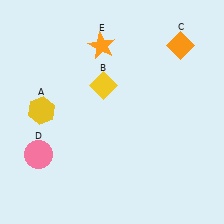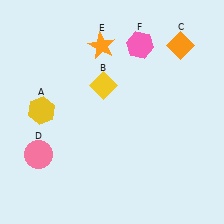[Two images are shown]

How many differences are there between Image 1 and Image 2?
There is 1 difference between the two images.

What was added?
A pink hexagon (F) was added in Image 2.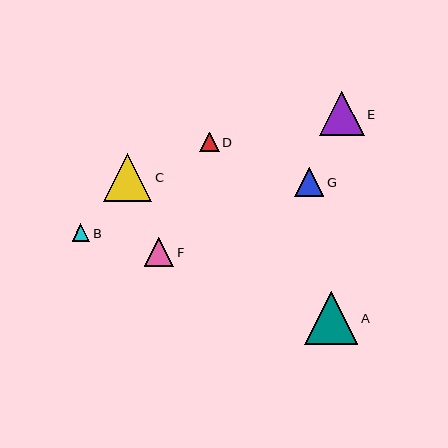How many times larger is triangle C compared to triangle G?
Triangle C is approximately 1.6 times the size of triangle G.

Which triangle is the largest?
Triangle A is the largest with a size of approximately 53 pixels.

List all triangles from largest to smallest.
From largest to smallest: A, C, E, F, G, D, B.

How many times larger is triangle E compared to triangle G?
Triangle E is approximately 1.5 times the size of triangle G.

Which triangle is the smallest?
Triangle B is the smallest with a size of approximately 17 pixels.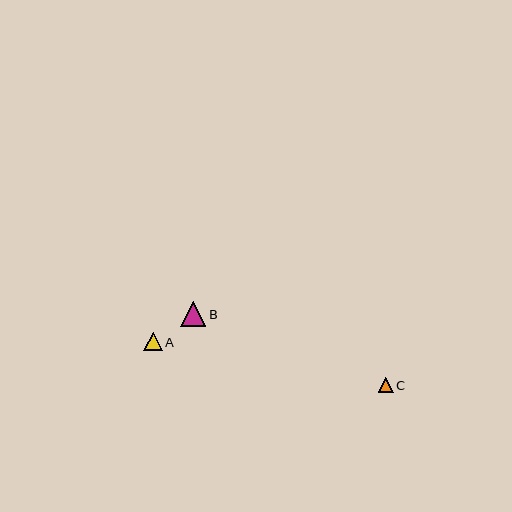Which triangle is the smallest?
Triangle C is the smallest with a size of approximately 15 pixels.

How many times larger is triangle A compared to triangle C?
Triangle A is approximately 1.2 times the size of triangle C.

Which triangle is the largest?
Triangle B is the largest with a size of approximately 25 pixels.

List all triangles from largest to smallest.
From largest to smallest: B, A, C.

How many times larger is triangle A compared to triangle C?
Triangle A is approximately 1.2 times the size of triangle C.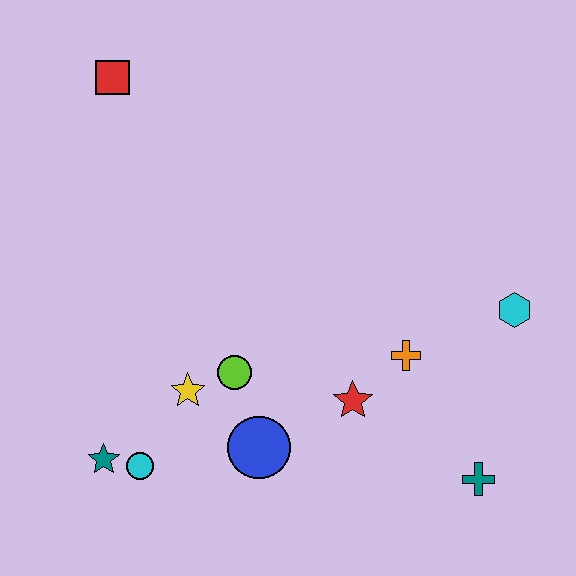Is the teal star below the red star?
Yes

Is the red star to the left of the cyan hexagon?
Yes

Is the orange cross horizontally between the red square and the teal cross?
Yes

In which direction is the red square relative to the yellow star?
The red square is above the yellow star.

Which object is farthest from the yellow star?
The cyan hexagon is farthest from the yellow star.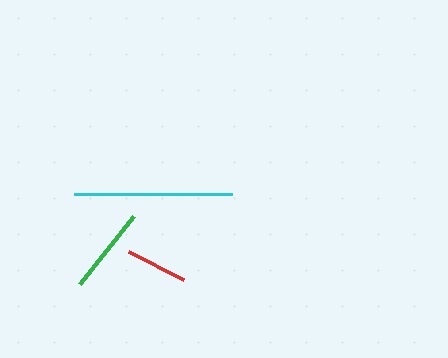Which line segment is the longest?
The cyan line is the longest at approximately 158 pixels.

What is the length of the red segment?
The red segment is approximately 61 pixels long.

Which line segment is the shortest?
The red line is the shortest at approximately 61 pixels.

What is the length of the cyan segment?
The cyan segment is approximately 158 pixels long.